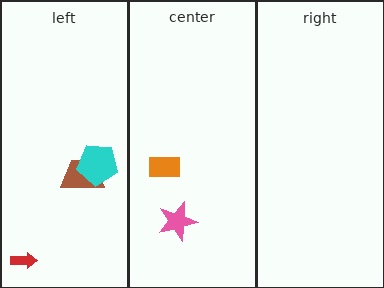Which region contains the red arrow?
The left region.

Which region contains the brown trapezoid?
The left region.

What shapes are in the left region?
The brown trapezoid, the red arrow, the cyan pentagon.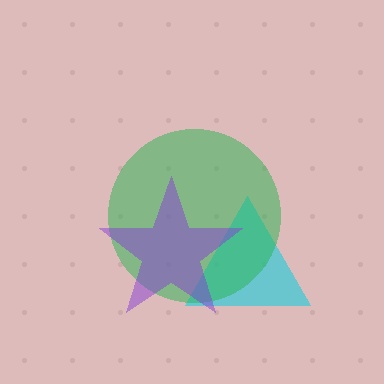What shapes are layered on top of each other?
The layered shapes are: a cyan triangle, a green circle, a purple star.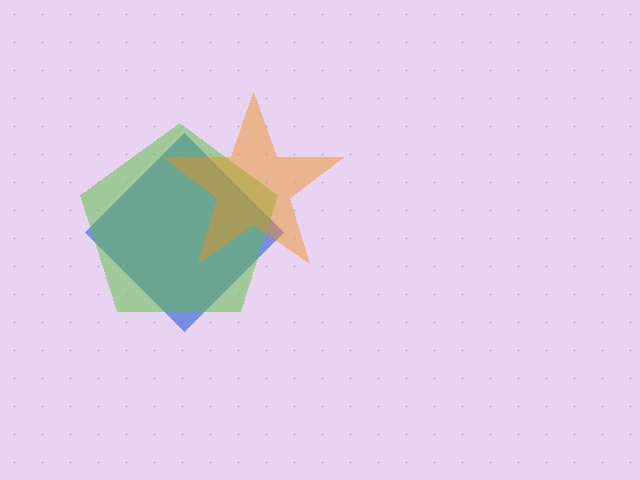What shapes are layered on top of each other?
The layered shapes are: a blue diamond, a lime pentagon, an orange star.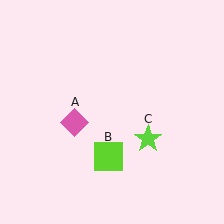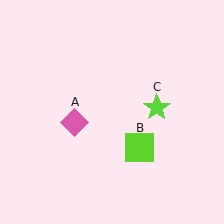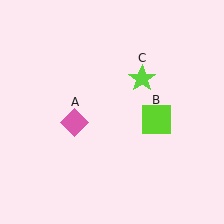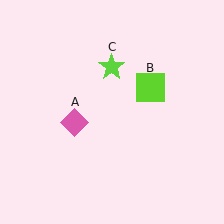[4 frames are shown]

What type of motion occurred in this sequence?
The lime square (object B), lime star (object C) rotated counterclockwise around the center of the scene.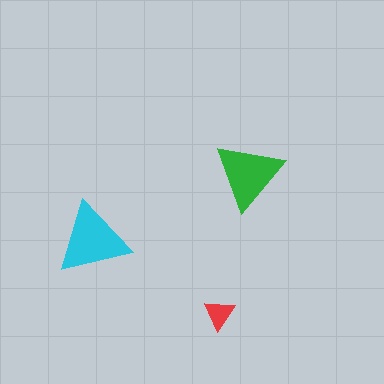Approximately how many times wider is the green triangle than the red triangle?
About 2 times wider.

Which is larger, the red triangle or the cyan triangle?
The cyan one.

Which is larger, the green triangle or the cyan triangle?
The cyan one.